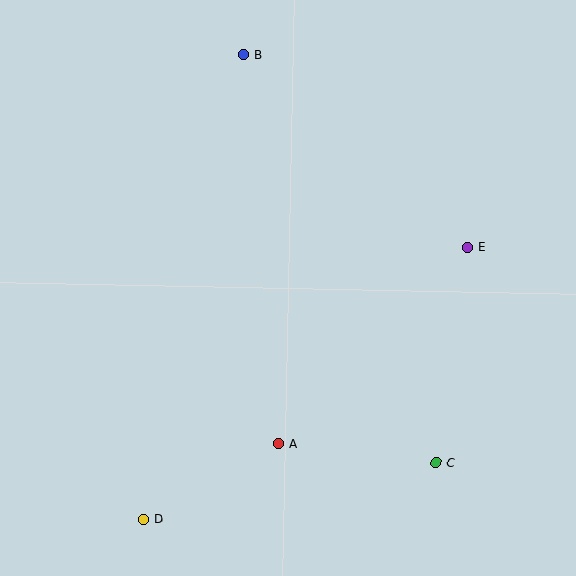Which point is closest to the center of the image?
Point A at (279, 444) is closest to the center.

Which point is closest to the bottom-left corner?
Point D is closest to the bottom-left corner.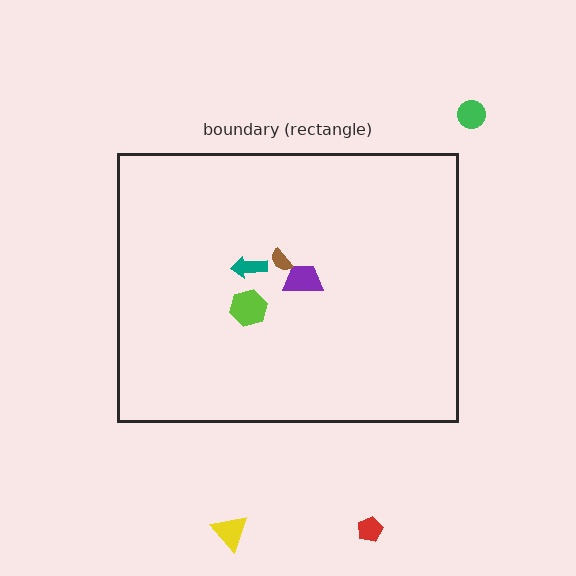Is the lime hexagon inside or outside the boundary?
Inside.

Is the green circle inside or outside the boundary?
Outside.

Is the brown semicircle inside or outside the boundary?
Inside.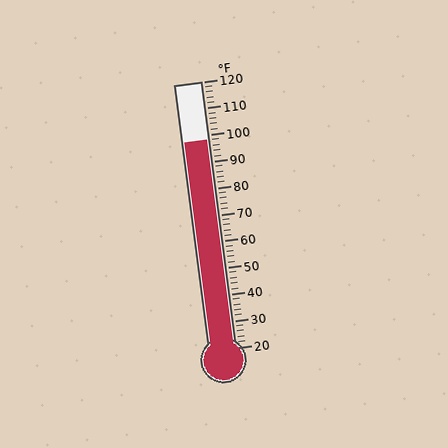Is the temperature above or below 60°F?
The temperature is above 60°F.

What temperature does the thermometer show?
The thermometer shows approximately 98°F.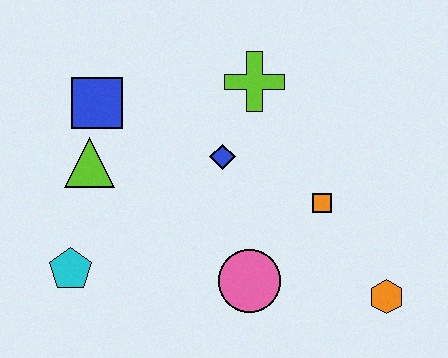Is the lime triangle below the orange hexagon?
No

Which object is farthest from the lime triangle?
The orange hexagon is farthest from the lime triangle.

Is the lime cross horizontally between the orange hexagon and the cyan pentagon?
Yes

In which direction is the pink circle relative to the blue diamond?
The pink circle is below the blue diamond.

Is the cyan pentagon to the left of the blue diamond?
Yes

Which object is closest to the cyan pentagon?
The lime triangle is closest to the cyan pentagon.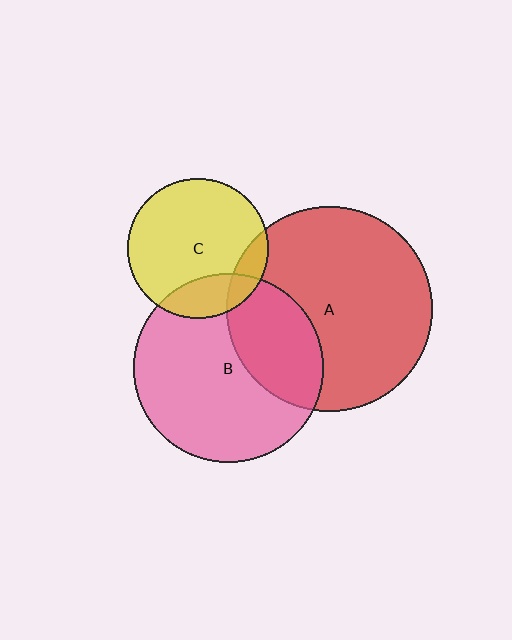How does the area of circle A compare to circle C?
Approximately 2.1 times.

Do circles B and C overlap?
Yes.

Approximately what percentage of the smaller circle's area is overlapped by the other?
Approximately 20%.